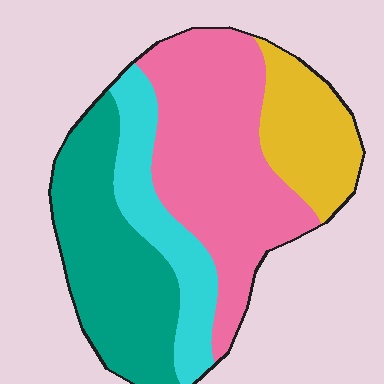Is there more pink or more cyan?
Pink.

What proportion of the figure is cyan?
Cyan takes up about one sixth (1/6) of the figure.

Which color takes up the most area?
Pink, at roughly 40%.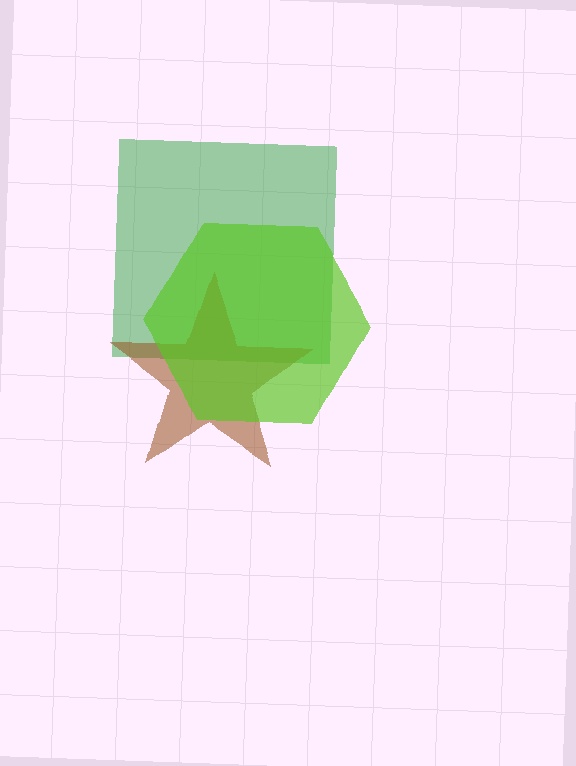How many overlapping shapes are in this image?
There are 3 overlapping shapes in the image.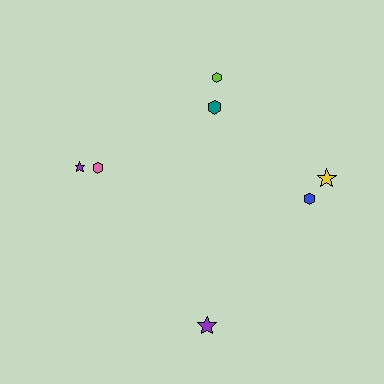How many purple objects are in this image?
There are 2 purple objects.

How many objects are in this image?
There are 7 objects.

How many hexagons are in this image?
There are 4 hexagons.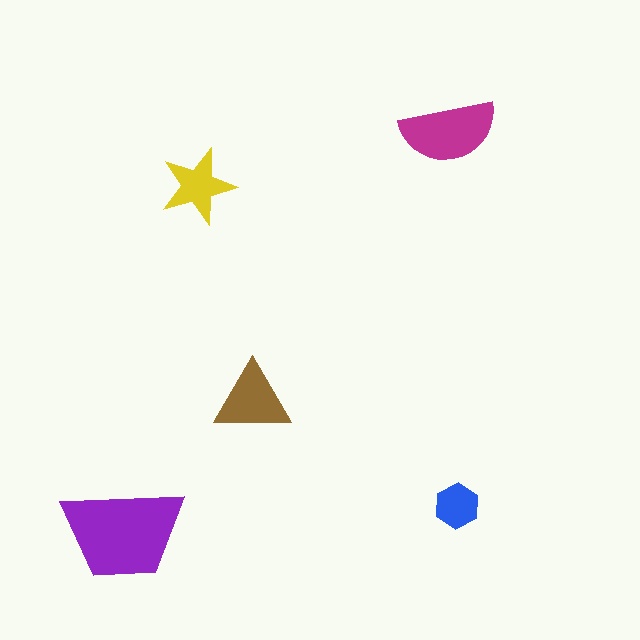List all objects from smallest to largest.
The blue hexagon, the yellow star, the brown triangle, the magenta semicircle, the purple trapezoid.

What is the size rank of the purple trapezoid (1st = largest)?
1st.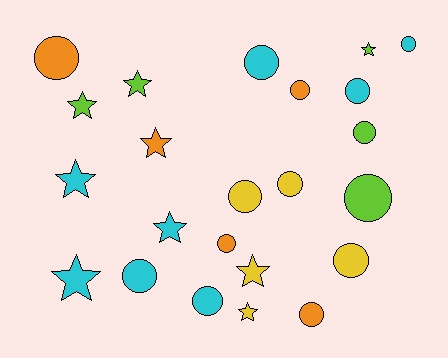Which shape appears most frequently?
Circle, with 14 objects.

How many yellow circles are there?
There are 3 yellow circles.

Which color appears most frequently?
Cyan, with 8 objects.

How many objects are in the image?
There are 23 objects.